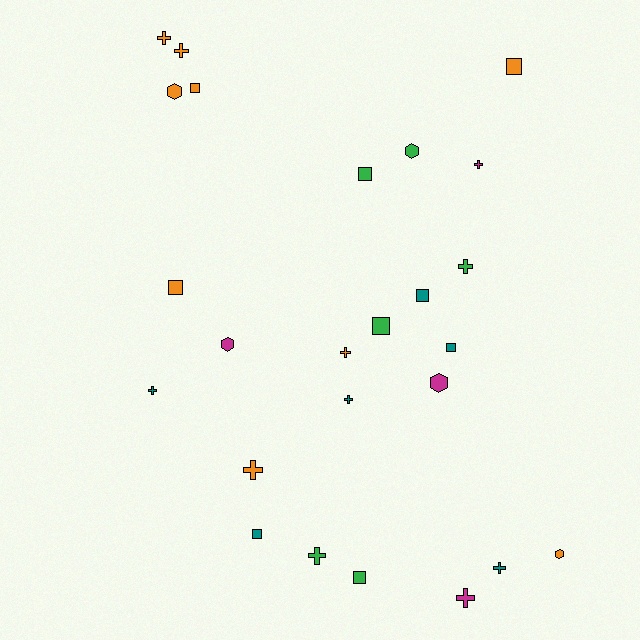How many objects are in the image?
There are 25 objects.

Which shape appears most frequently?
Cross, with 11 objects.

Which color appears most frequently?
Orange, with 9 objects.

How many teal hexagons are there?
There are no teal hexagons.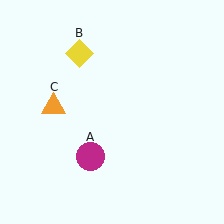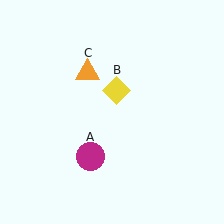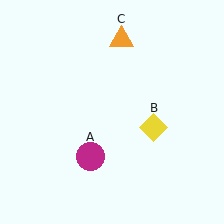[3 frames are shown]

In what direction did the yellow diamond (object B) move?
The yellow diamond (object B) moved down and to the right.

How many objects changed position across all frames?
2 objects changed position: yellow diamond (object B), orange triangle (object C).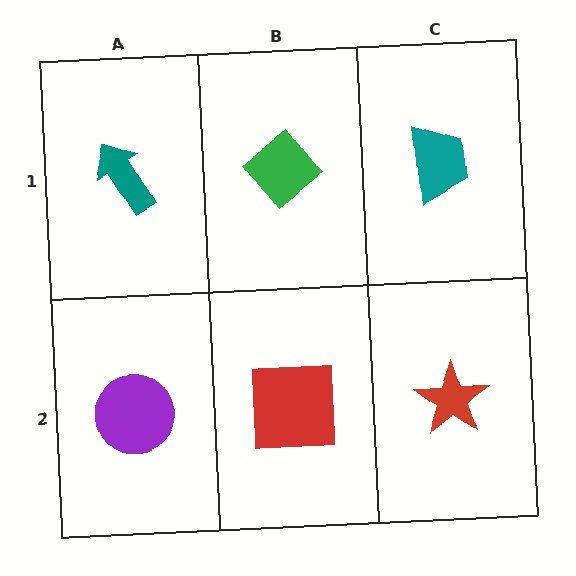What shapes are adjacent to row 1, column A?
A purple circle (row 2, column A), a green diamond (row 1, column B).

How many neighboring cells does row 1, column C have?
2.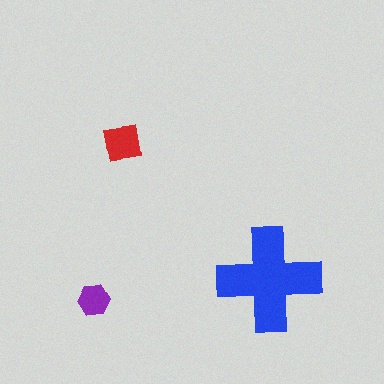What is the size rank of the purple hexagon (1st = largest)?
3rd.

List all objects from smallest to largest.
The purple hexagon, the red square, the blue cross.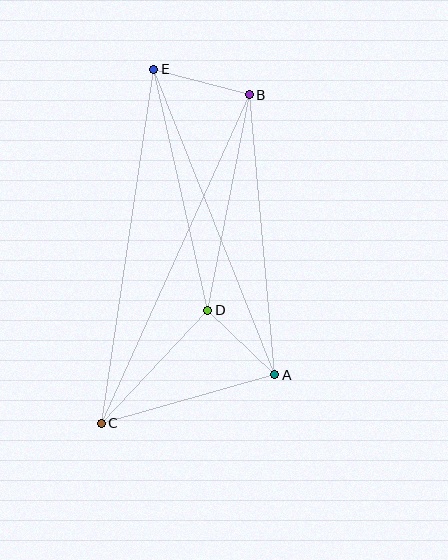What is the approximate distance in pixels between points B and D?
The distance between B and D is approximately 219 pixels.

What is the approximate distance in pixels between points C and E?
The distance between C and E is approximately 358 pixels.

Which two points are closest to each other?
Points A and D are closest to each other.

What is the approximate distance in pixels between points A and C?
The distance between A and C is approximately 180 pixels.